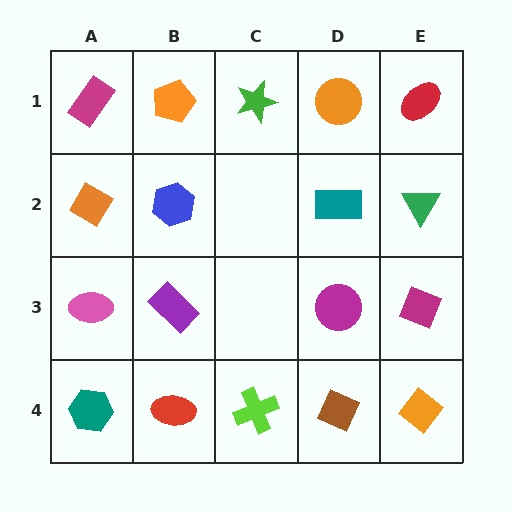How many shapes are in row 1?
5 shapes.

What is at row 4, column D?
A brown diamond.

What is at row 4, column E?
An orange diamond.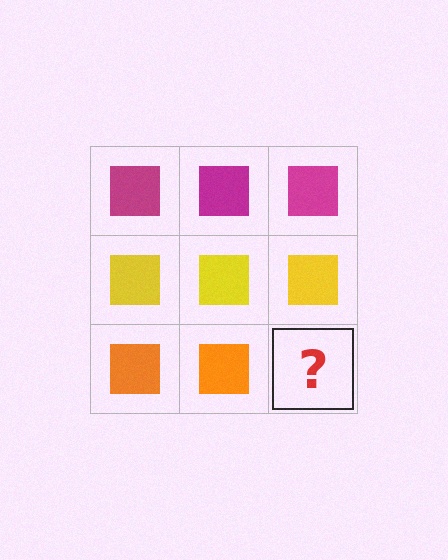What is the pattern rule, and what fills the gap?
The rule is that each row has a consistent color. The gap should be filled with an orange square.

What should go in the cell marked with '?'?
The missing cell should contain an orange square.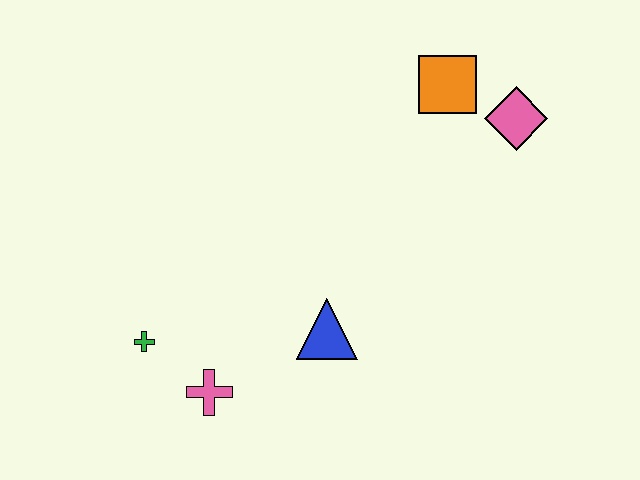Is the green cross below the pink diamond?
Yes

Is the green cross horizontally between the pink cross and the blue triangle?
No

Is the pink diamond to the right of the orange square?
Yes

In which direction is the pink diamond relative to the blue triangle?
The pink diamond is above the blue triangle.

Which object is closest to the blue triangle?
The pink cross is closest to the blue triangle.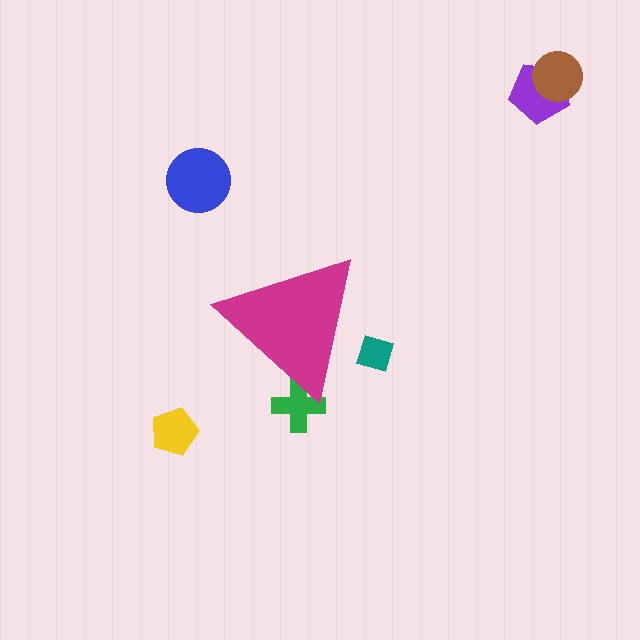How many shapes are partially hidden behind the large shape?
2 shapes are partially hidden.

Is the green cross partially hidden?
Yes, the green cross is partially hidden behind the magenta triangle.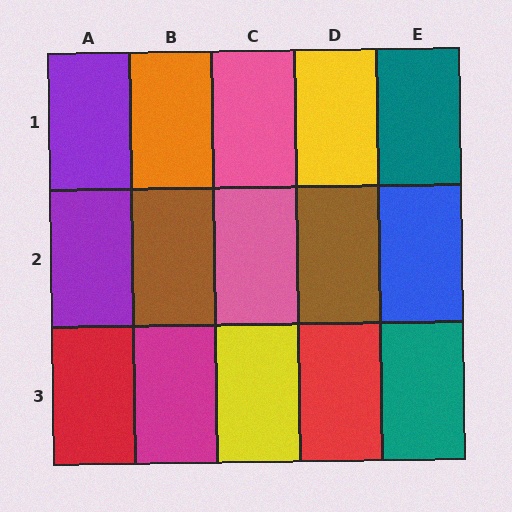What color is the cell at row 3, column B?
Magenta.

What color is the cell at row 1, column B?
Orange.